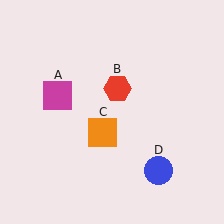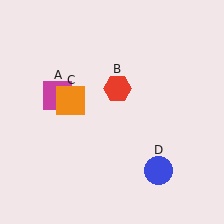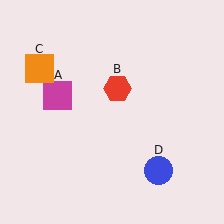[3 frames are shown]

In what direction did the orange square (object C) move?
The orange square (object C) moved up and to the left.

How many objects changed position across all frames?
1 object changed position: orange square (object C).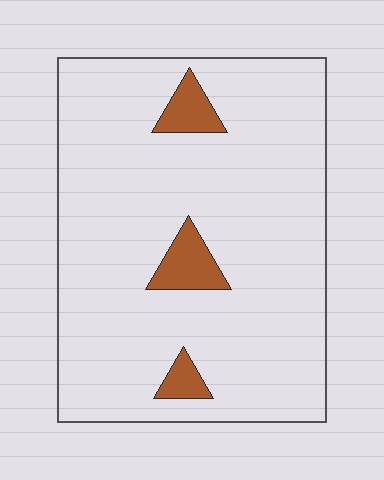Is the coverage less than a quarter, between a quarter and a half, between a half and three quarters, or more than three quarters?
Less than a quarter.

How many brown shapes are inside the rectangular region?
3.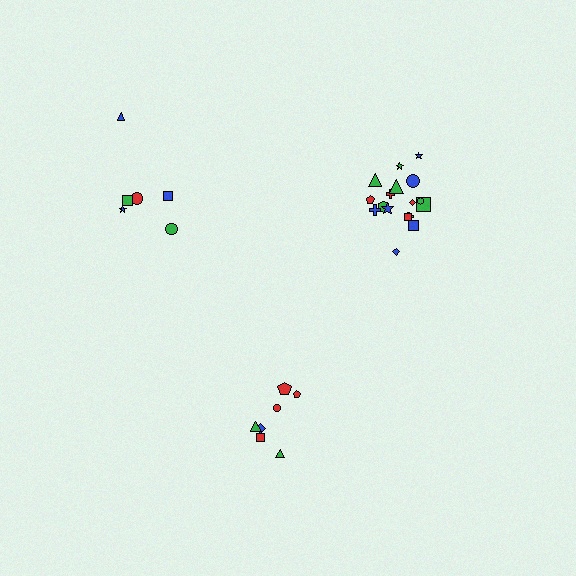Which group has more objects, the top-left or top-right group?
The top-right group.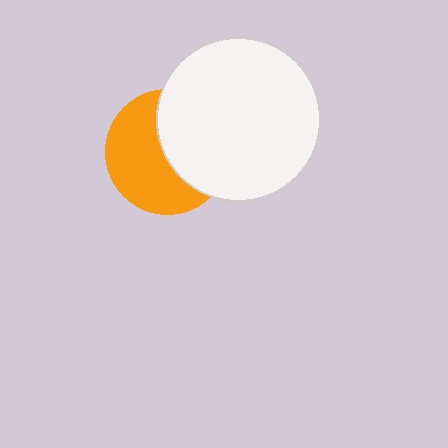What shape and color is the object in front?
The object in front is a white circle.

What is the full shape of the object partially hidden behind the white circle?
The partially hidden object is an orange circle.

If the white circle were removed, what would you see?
You would see the complete orange circle.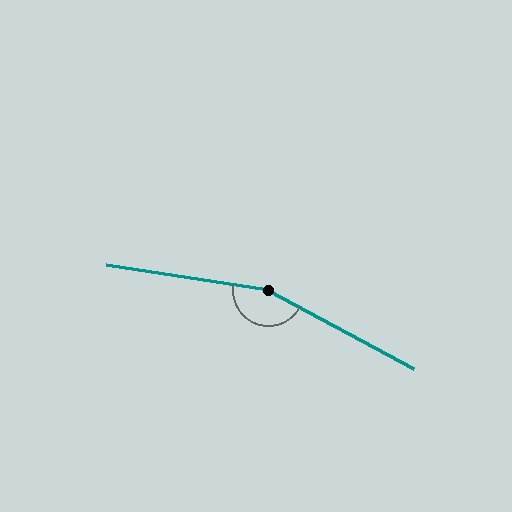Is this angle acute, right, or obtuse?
It is obtuse.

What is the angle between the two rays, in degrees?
Approximately 160 degrees.